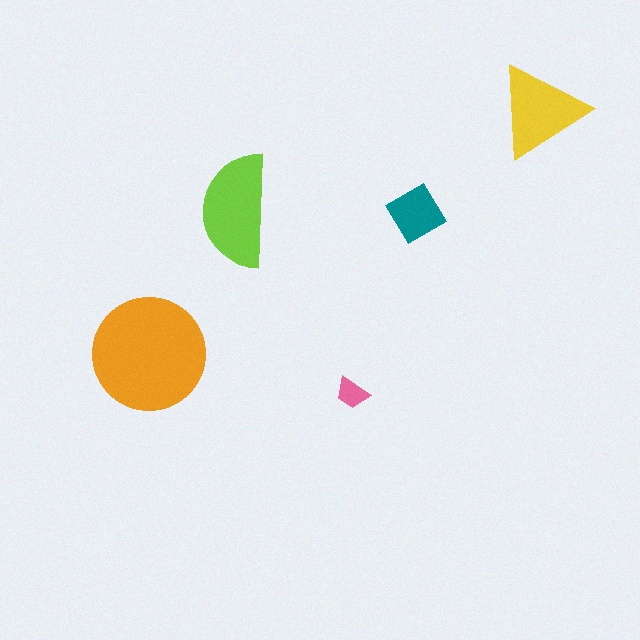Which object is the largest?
The orange circle.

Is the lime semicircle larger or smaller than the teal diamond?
Larger.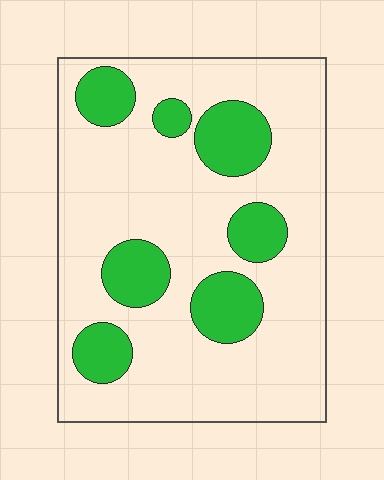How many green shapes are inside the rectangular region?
7.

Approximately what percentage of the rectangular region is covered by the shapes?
Approximately 25%.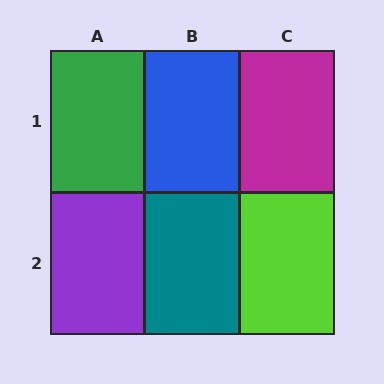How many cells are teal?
1 cell is teal.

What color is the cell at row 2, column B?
Teal.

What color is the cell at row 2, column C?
Lime.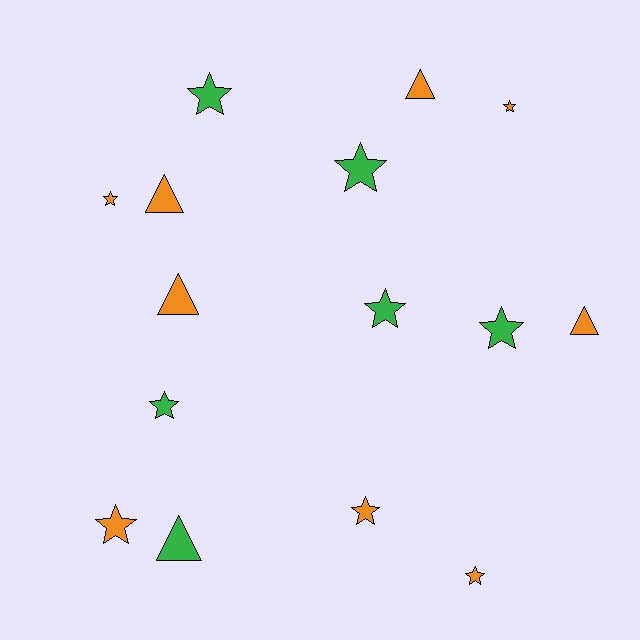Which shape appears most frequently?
Star, with 10 objects.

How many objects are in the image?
There are 15 objects.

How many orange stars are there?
There are 5 orange stars.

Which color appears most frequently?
Orange, with 9 objects.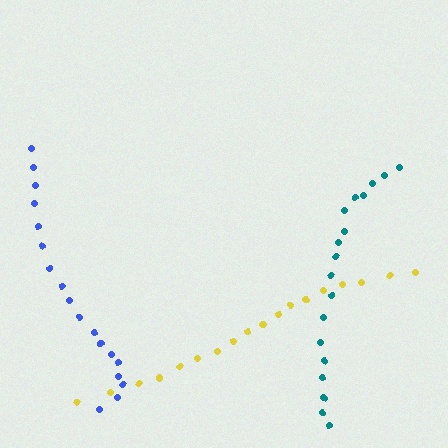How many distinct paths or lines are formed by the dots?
There are 3 distinct paths.